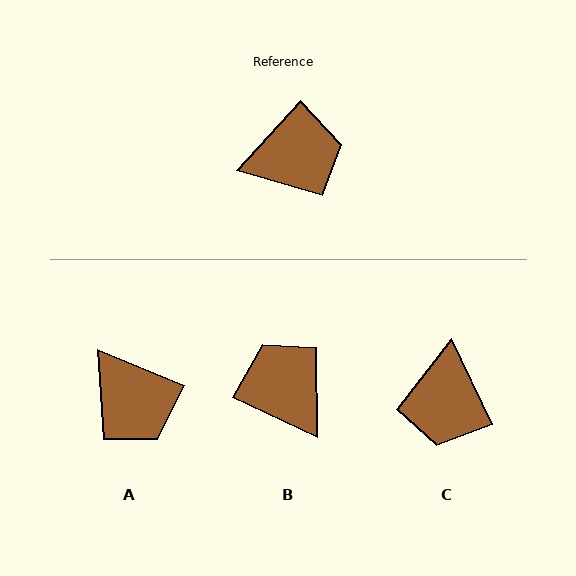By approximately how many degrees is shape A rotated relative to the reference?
Approximately 70 degrees clockwise.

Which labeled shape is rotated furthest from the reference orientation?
C, about 112 degrees away.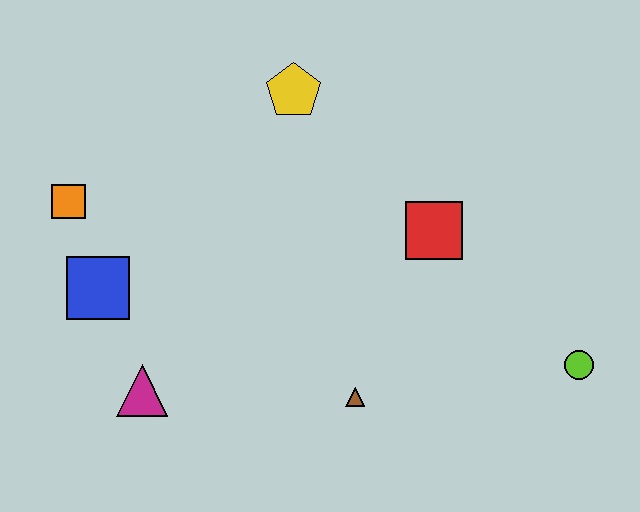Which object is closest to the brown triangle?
The red square is closest to the brown triangle.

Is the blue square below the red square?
Yes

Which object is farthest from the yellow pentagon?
The lime circle is farthest from the yellow pentagon.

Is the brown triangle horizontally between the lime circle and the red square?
No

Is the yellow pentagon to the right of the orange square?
Yes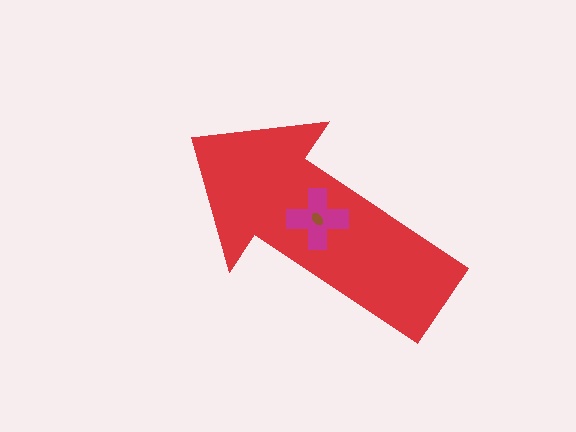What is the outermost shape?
The red arrow.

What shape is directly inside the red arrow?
The magenta cross.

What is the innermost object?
The brown ellipse.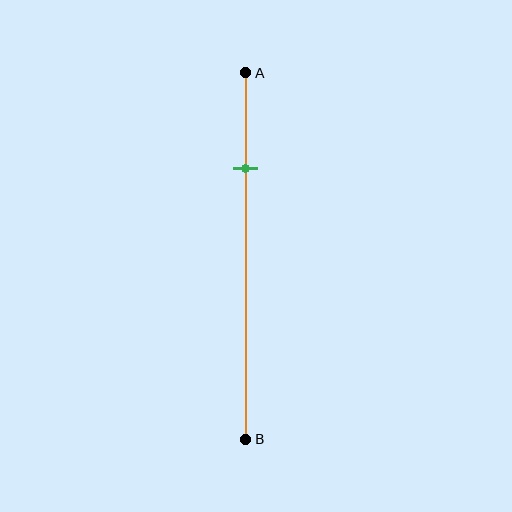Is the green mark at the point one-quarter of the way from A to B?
Yes, the mark is approximately at the one-quarter point.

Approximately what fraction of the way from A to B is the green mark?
The green mark is approximately 25% of the way from A to B.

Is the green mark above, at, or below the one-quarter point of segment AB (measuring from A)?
The green mark is approximately at the one-quarter point of segment AB.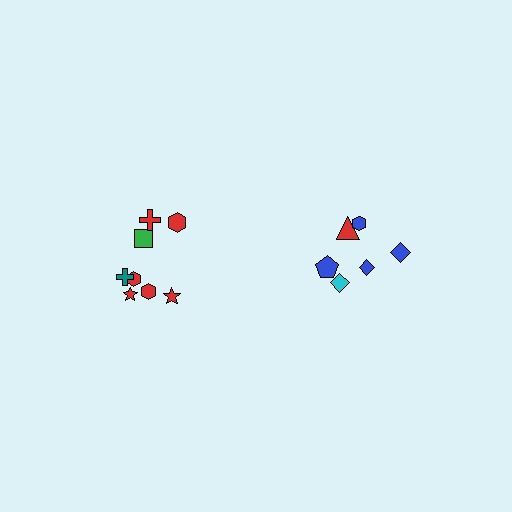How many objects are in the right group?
There are 6 objects.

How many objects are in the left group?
There are 8 objects.